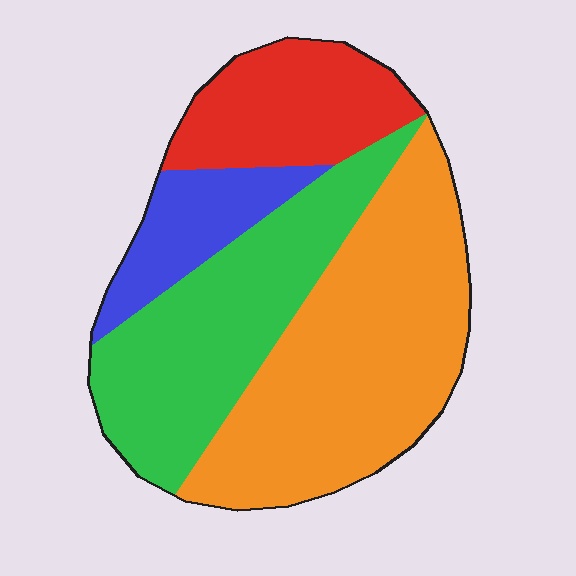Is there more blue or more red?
Red.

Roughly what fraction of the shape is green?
Green covers 30% of the shape.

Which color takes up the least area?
Blue, at roughly 10%.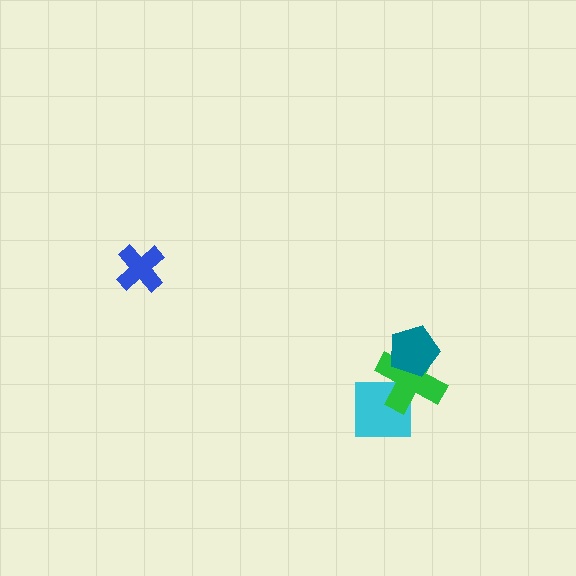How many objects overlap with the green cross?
2 objects overlap with the green cross.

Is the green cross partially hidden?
Yes, it is partially covered by another shape.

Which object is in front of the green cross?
The teal pentagon is in front of the green cross.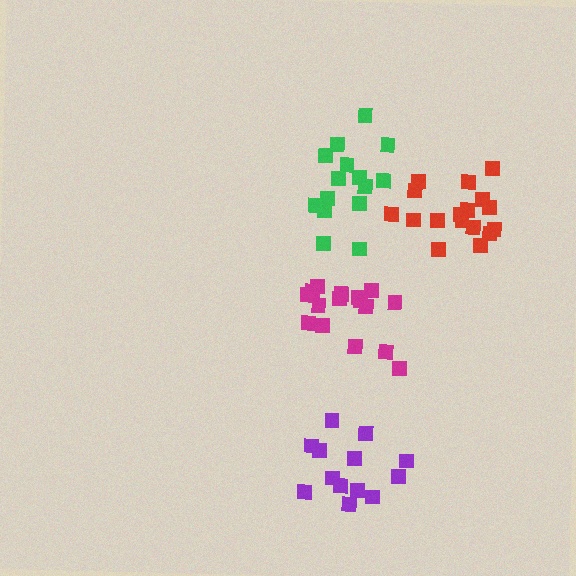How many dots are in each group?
Group 1: 15 dots, Group 2: 16 dots, Group 3: 17 dots, Group 4: 13 dots (61 total).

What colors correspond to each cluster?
The clusters are colored: green, magenta, red, purple.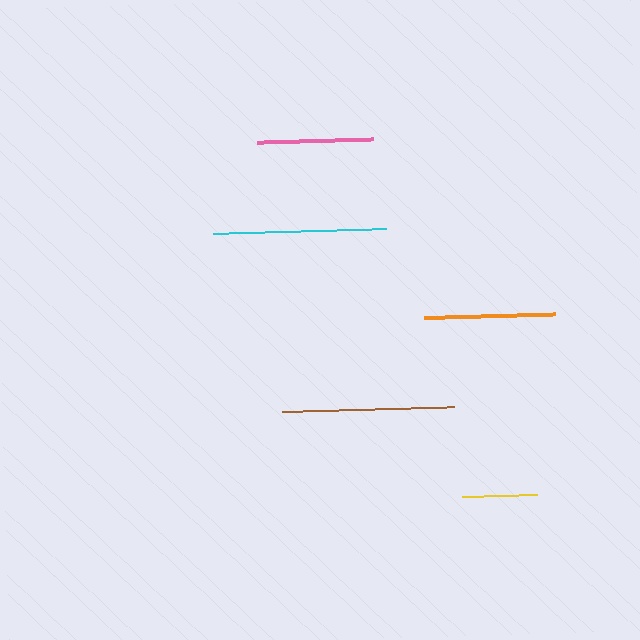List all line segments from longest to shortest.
From longest to shortest: cyan, brown, orange, pink, yellow.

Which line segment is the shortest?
The yellow line is the shortest at approximately 74 pixels.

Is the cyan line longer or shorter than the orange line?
The cyan line is longer than the orange line.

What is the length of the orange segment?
The orange segment is approximately 131 pixels long.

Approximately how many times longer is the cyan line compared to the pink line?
The cyan line is approximately 1.5 times the length of the pink line.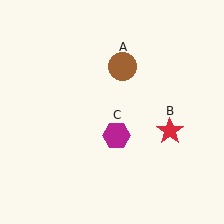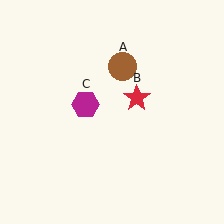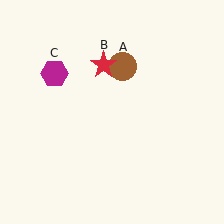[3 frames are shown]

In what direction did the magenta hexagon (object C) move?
The magenta hexagon (object C) moved up and to the left.